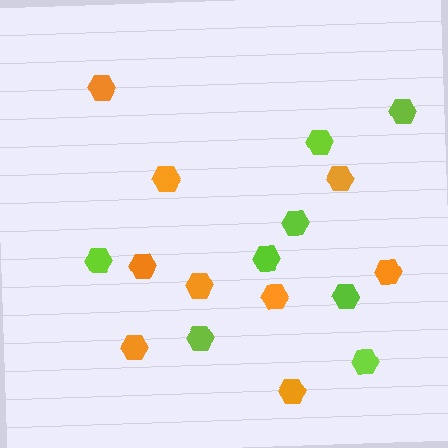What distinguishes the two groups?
There are 2 groups: one group of lime hexagons (8) and one group of orange hexagons (9).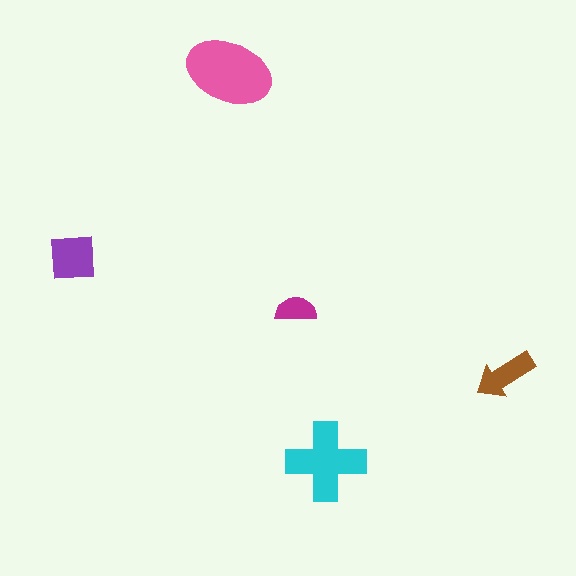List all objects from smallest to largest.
The magenta semicircle, the brown arrow, the purple square, the cyan cross, the pink ellipse.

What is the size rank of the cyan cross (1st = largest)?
2nd.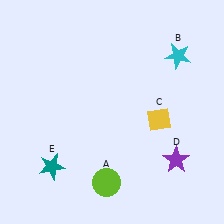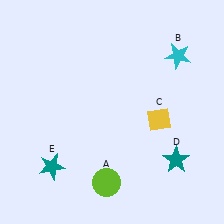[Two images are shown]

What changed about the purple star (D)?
In Image 1, D is purple. In Image 2, it changed to teal.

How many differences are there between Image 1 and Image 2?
There is 1 difference between the two images.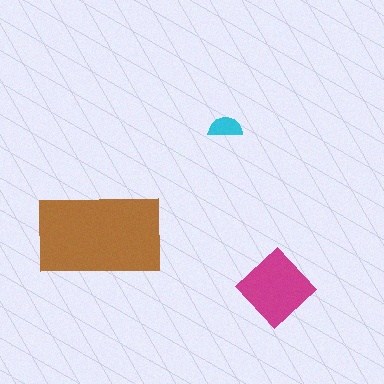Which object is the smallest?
The cyan semicircle.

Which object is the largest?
The brown rectangle.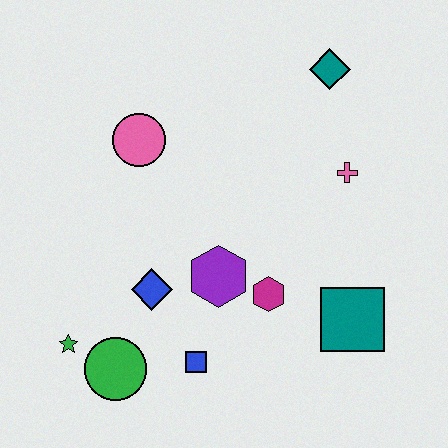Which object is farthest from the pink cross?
The green star is farthest from the pink cross.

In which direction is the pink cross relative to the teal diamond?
The pink cross is below the teal diamond.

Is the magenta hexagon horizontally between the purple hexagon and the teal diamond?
Yes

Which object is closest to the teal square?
The magenta hexagon is closest to the teal square.